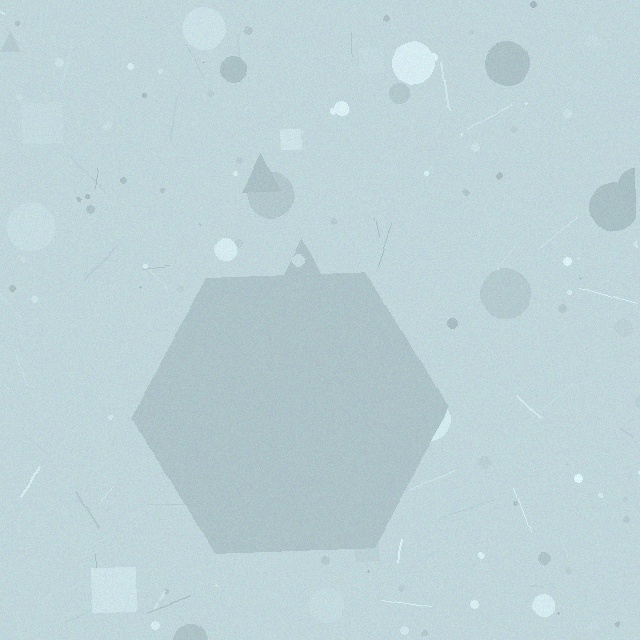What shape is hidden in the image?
A hexagon is hidden in the image.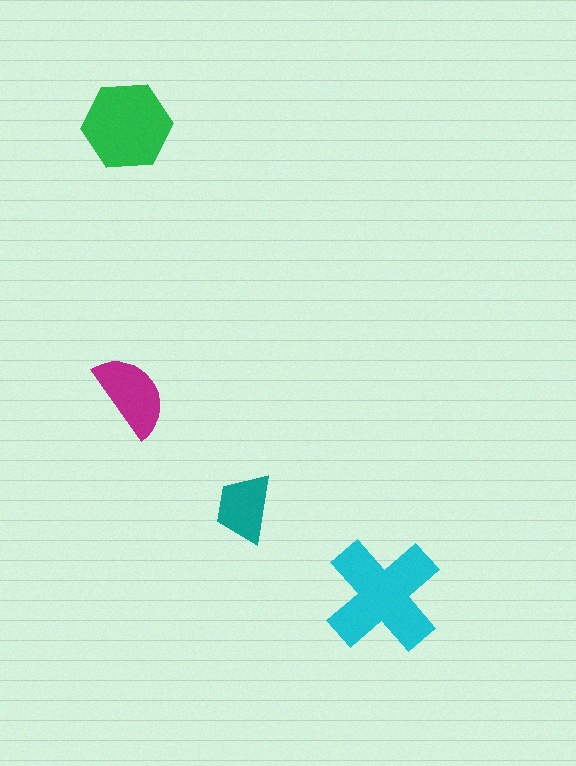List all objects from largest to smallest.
The cyan cross, the green hexagon, the magenta semicircle, the teal trapezoid.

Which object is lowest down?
The cyan cross is bottommost.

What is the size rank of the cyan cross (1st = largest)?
1st.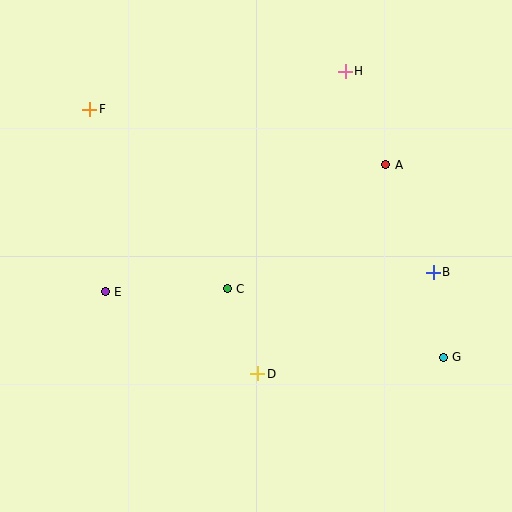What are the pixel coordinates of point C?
Point C is at (227, 289).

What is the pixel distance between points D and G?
The distance between D and G is 186 pixels.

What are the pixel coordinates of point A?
Point A is at (386, 165).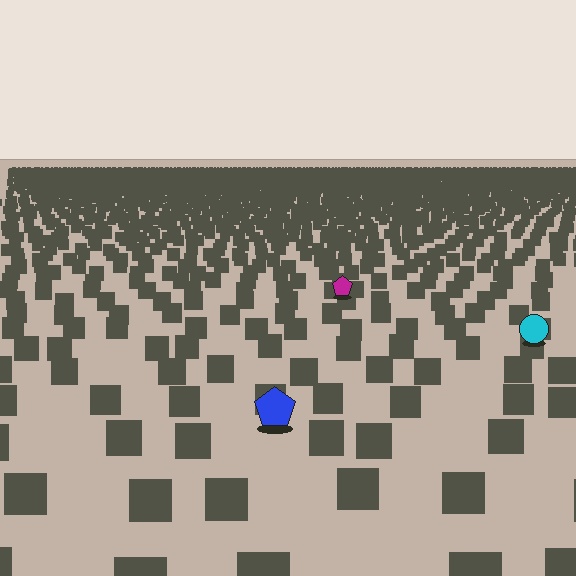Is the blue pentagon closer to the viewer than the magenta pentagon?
Yes. The blue pentagon is closer — you can tell from the texture gradient: the ground texture is coarser near it.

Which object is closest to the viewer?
The blue pentagon is closest. The texture marks near it are larger and more spread out.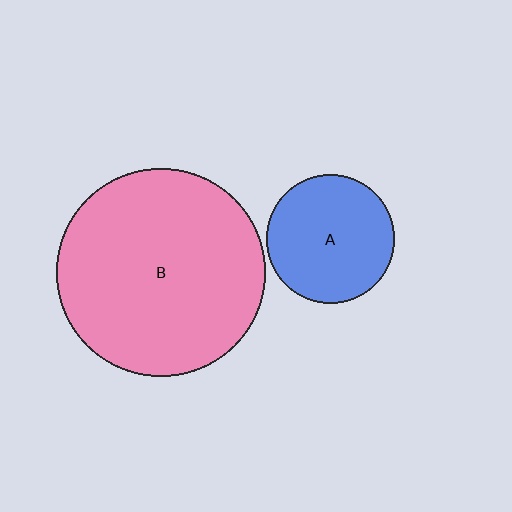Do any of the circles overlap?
No, none of the circles overlap.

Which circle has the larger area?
Circle B (pink).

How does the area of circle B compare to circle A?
Approximately 2.6 times.